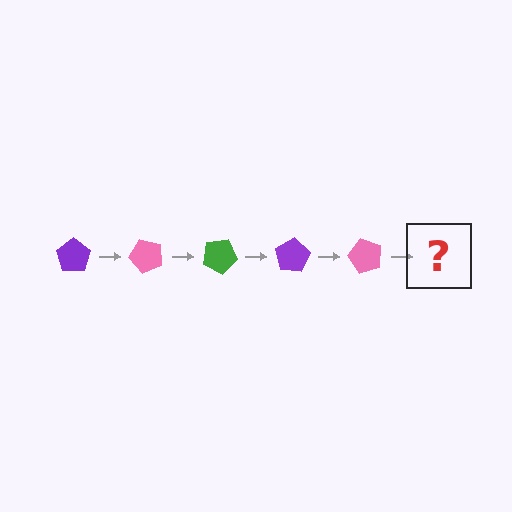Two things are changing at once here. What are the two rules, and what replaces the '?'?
The two rules are that it rotates 50 degrees each step and the color cycles through purple, pink, and green. The '?' should be a green pentagon, rotated 250 degrees from the start.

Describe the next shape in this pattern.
It should be a green pentagon, rotated 250 degrees from the start.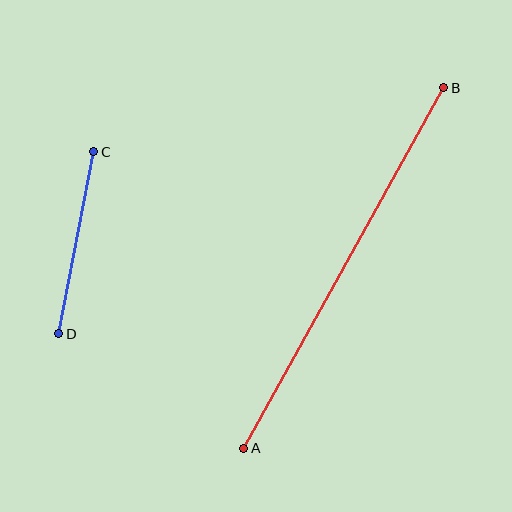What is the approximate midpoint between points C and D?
The midpoint is at approximately (76, 243) pixels.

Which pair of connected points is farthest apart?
Points A and B are farthest apart.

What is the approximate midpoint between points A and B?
The midpoint is at approximately (344, 268) pixels.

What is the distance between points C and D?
The distance is approximately 185 pixels.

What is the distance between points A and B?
The distance is approximately 412 pixels.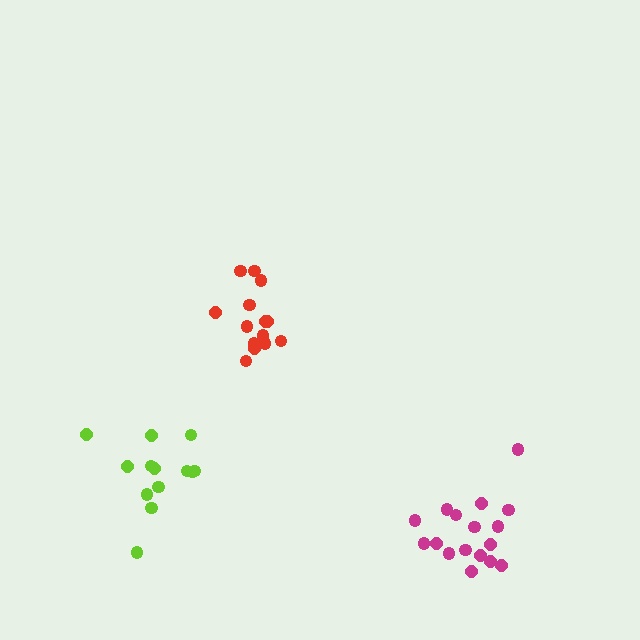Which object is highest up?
The red cluster is topmost.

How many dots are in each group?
Group 1: 17 dots, Group 2: 14 dots, Group 3: 13 dots (44 total).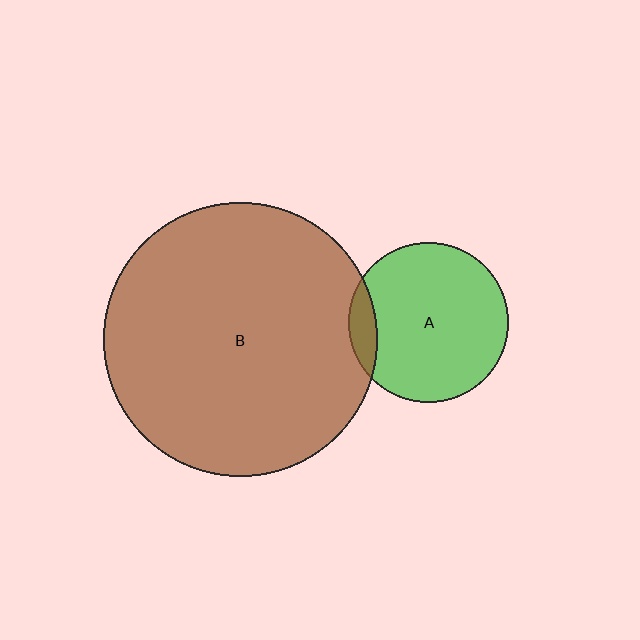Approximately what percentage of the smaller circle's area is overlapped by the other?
Approximately 10%.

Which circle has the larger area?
Circle B (brown).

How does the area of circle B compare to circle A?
Approximately 2.9 times.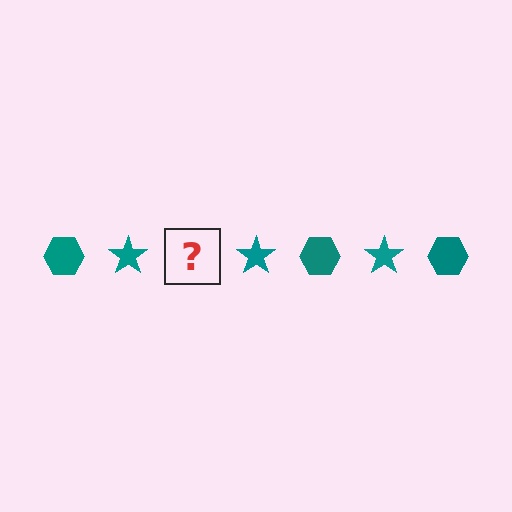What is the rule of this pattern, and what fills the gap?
The rule is that the pattern cycles through hexagon, star shapes in teal. The gap should be filled with a teal hexagon.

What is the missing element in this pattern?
The missing element is a teal hexagon.